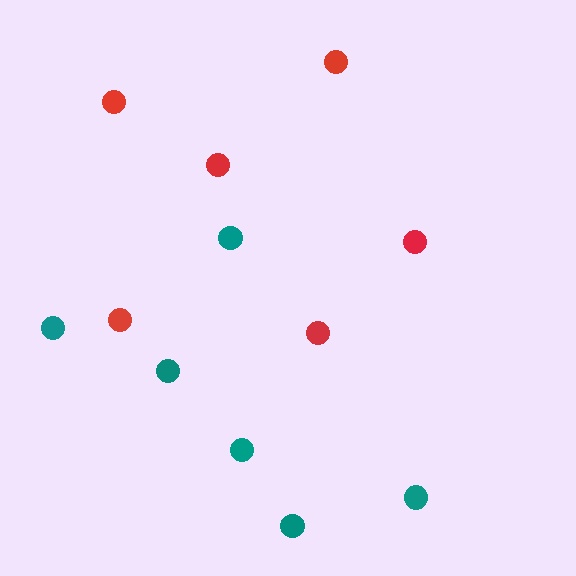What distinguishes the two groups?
There are 2 groups: one group of teal circles (6) and one group of red circles (6).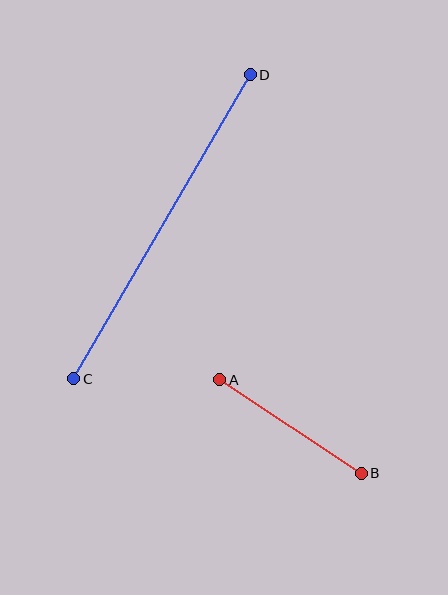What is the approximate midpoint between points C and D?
The midpoint is at approximately (162, 227) pixels.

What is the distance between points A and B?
The distance is approximately 169 pixels.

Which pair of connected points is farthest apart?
Points C and D are farthest apart.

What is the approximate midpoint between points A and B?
The midpoint is at approximately (290, 427) pixels.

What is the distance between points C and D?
The distance is approximately 352 pixels.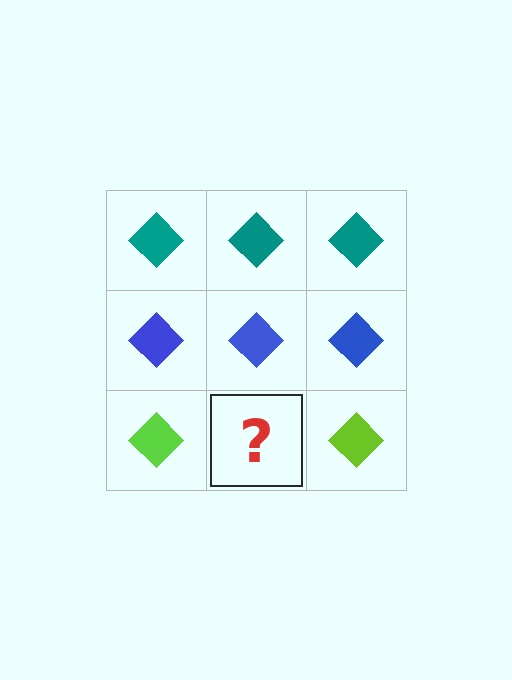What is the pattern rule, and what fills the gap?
The rule is that each row has a consistent color. The gap should be filled with a lime diamond.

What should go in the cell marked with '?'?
The missing cell should contain a lime diamond.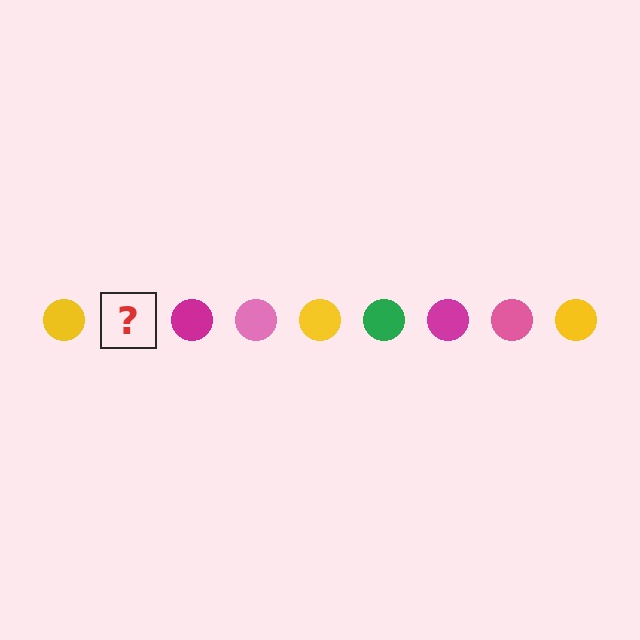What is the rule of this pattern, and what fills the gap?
The rule is that the pattern cycles through yellow, green, magenta, pink circles. The gap should be filled with a green circle.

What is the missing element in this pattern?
The missing element is a green circle.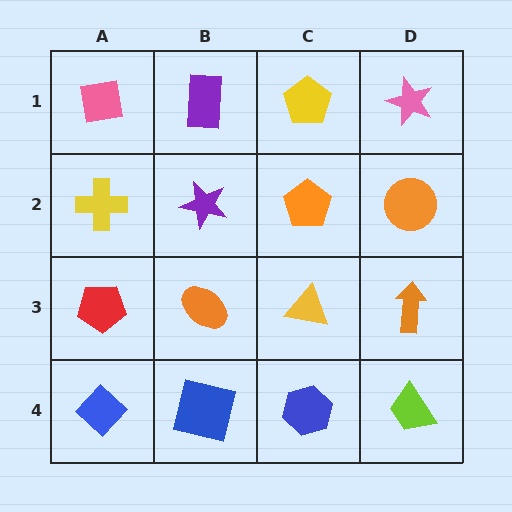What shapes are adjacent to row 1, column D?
An orange circle (row 2, column D), a yellow pentagon (row 1, column C).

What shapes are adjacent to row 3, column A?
A yellow cross (row 2, column A), a blue diamond (row 4, column A), an orange ellipse (row 3, column B).